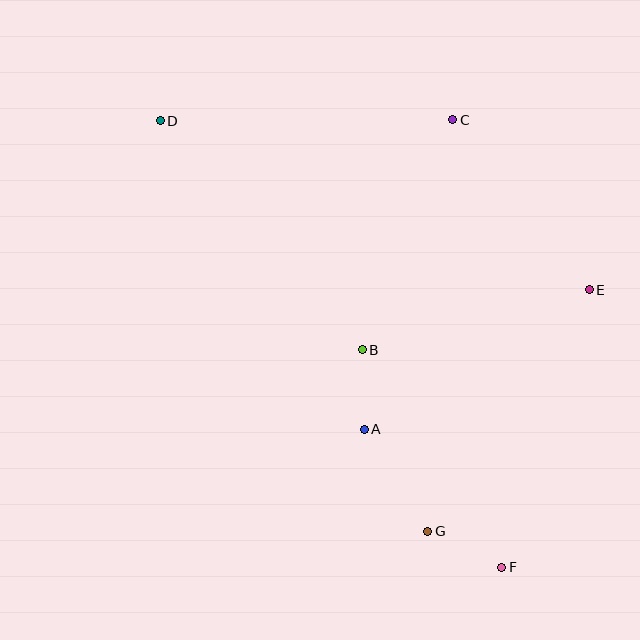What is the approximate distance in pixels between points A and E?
The distance between A and E is approximately 265 pixels.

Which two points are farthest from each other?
Points D and F are farthest from each other.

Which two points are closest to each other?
Points A and B are closest to each other.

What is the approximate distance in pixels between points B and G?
The distance between B and G is approximately 193 pixels.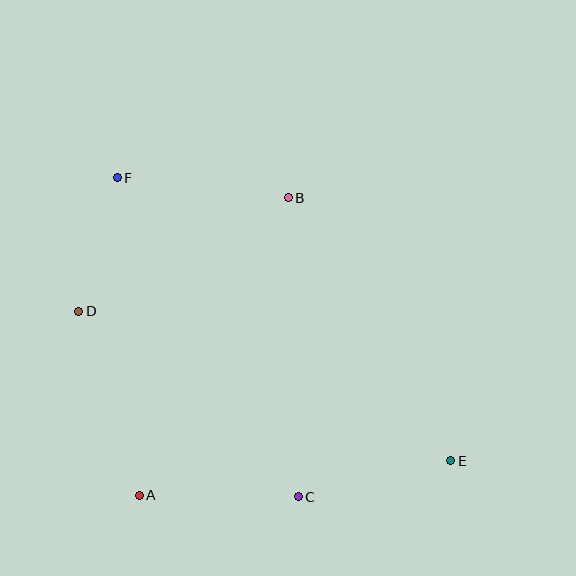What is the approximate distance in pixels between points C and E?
The distance between C and E is approximately 157 pixels.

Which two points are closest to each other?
Points D and F are closest to each other.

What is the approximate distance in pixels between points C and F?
The distance between C and F is approximately 367 pixels.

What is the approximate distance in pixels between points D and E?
The distance between D and E is approximately 401 pixels.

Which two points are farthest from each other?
Points E and F are farthest from each other.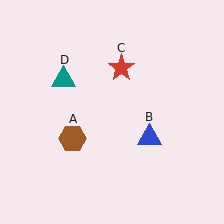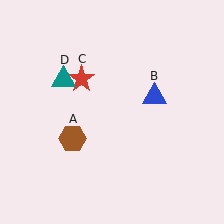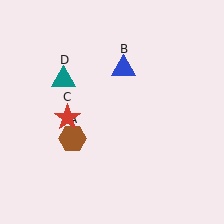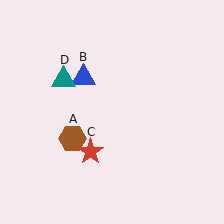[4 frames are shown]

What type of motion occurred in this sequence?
The blue triangle (object B), red star (object C) rotated counterclockwise around the center of the scene.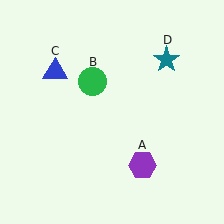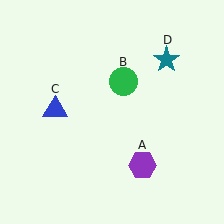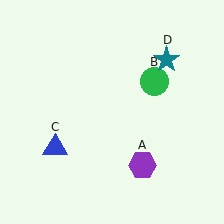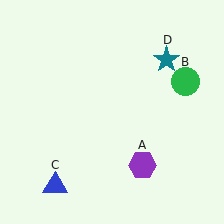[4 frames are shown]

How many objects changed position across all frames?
2 objects changed position: green circle (object B), blue triangle (object C).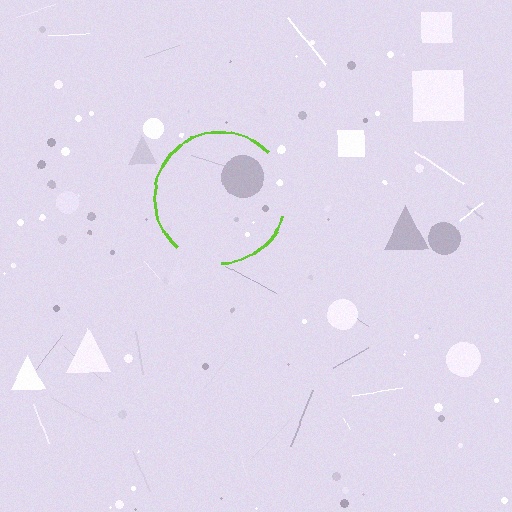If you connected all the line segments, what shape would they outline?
They would outline a circle.